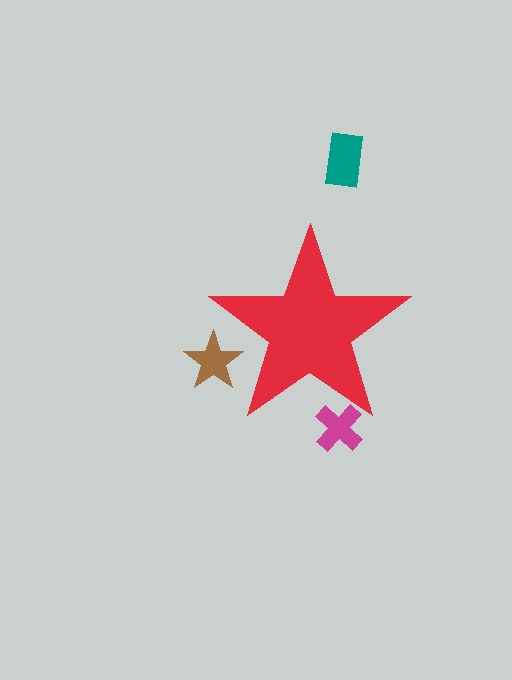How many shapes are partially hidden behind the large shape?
2 shapes are partially hidden.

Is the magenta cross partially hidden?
Yes, the magenta cross is partially hidden behind the red star.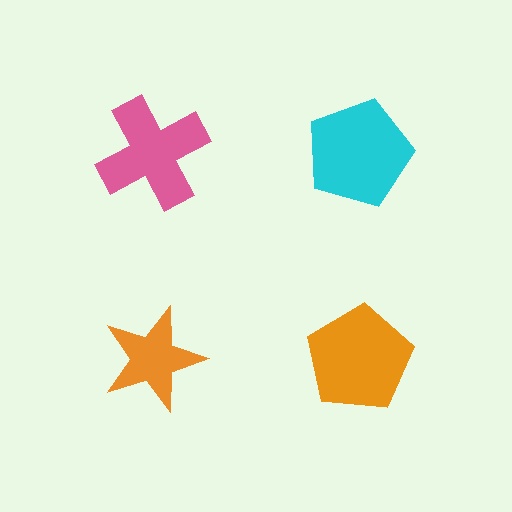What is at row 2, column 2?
An orange pentagon.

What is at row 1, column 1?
A pink cross.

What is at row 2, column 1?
An orange star.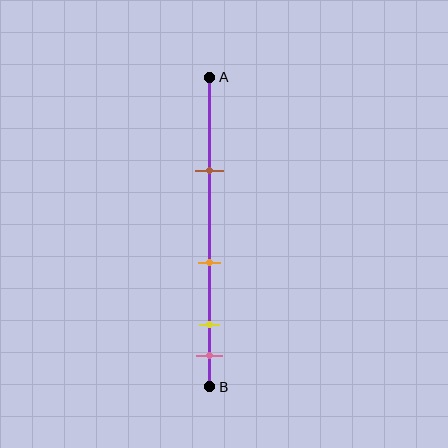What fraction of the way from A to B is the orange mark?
The orange mark is approximately 60% (0.6) of the way from A to B.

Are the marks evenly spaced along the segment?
No, the marks are not evenly spaced.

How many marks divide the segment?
There are 4 marks dividing the segment.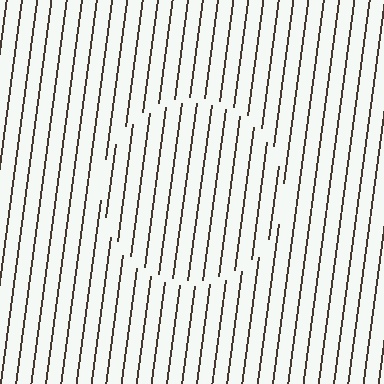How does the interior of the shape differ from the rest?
The interior of the shape contains the same grating, shifted by half a period — the contour is defined by the phase discontinuity where line-ends from the inner and outer gratings abut.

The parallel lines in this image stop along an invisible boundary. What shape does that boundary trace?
An illusory circle. The interior of the shape contains the same grating, shifted by half a period — the contour is defined by the phase discontinuity where line-ends from the inner and outer gratings abut.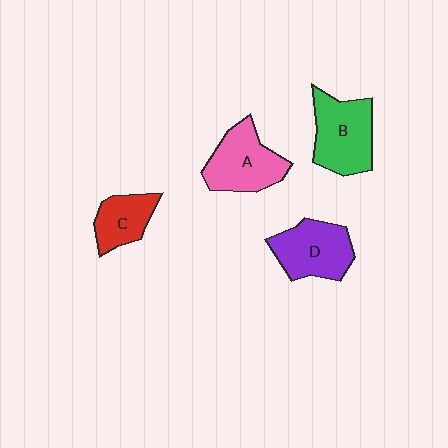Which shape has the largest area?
Shape B (green).